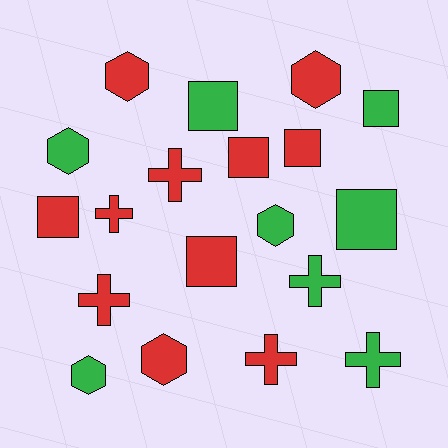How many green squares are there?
There are 3 green squares.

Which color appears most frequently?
Red, with 11 objects.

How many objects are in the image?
There are 19 objects.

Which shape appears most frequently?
Square, with 7 objects.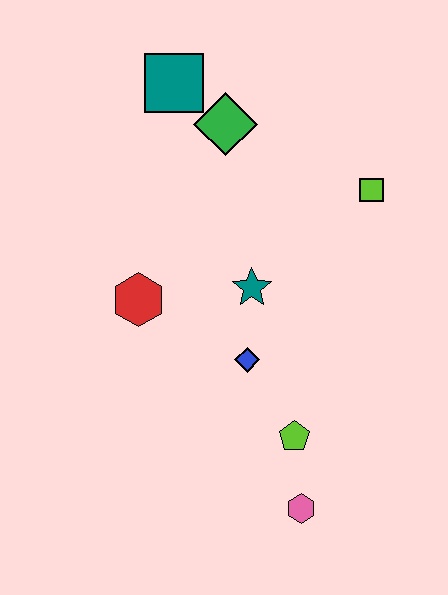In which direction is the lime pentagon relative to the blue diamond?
The lime pentagon is below the blue diamond.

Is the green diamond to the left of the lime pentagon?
Yes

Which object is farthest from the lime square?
The pink hexagon is farthest from the lime square.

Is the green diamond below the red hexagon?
No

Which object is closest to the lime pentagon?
The pink hexagon is closest to the lime pentagon.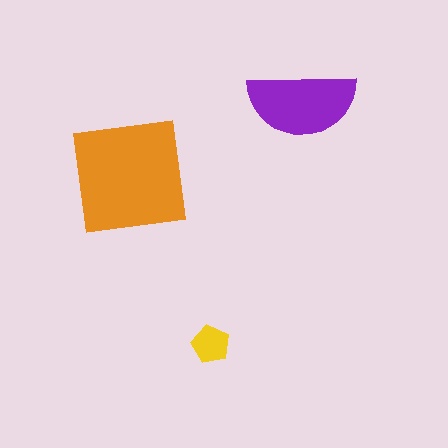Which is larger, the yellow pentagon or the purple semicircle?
The purple semicircle.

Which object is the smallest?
The yellow pentagon.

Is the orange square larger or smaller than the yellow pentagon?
Larger.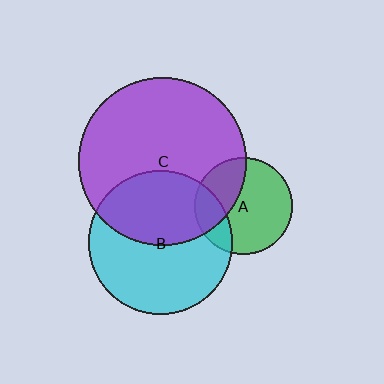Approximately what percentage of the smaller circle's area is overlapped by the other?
Approximately 45%.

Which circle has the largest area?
Circle C (purple).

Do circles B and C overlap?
Yes.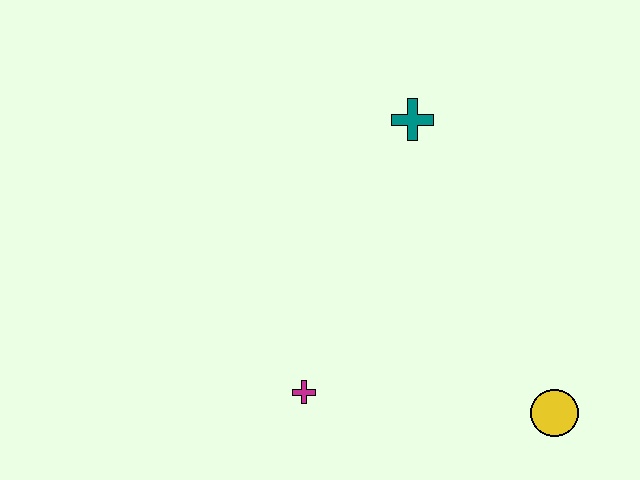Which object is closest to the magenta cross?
The yellow circle is closest to the magenta cross.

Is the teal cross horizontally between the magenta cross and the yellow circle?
Yes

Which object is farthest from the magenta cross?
The teal cross is farthest from the magenta cross.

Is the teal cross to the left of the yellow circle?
Yes